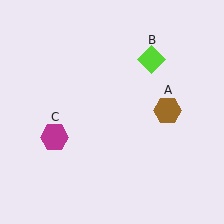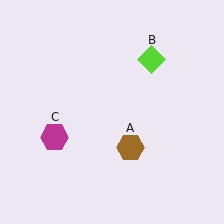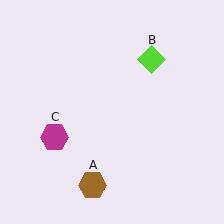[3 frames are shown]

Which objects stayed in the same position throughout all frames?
Lime diamond (object B) and magenta hexagon (object C) remained stationary.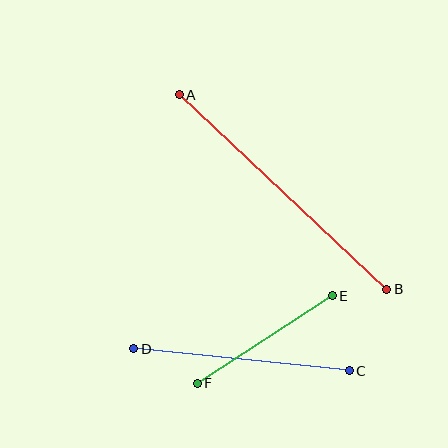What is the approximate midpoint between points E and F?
The midpoint is at approximately (265, 340) pixels.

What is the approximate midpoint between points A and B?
The midpoint is at approximately (283, 192) pixels.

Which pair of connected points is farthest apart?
Points A and B are farthest apart.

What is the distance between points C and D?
The distance is approximately 216 pixels.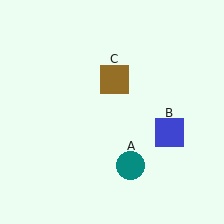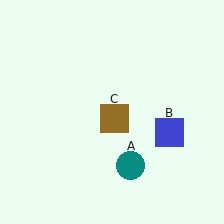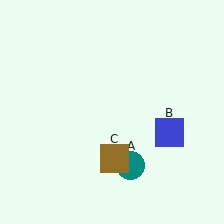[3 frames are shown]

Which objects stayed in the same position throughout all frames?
Teal circle (object A) and blue square (object B) remained stationary.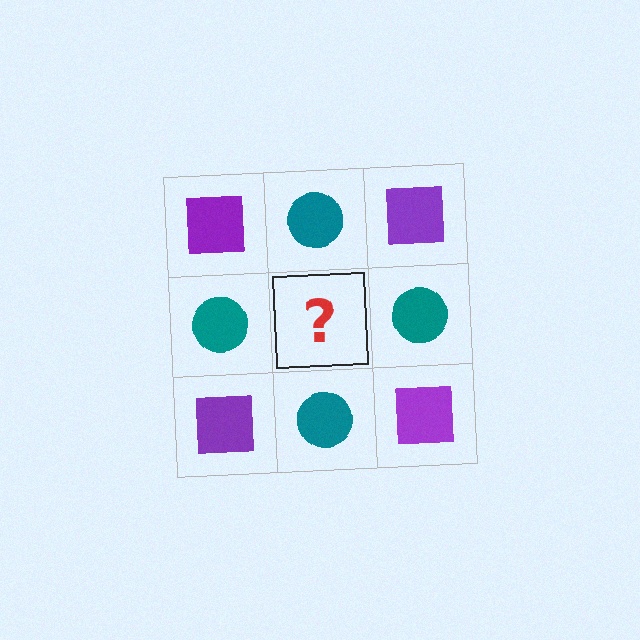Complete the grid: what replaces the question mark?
The question mark should be replaced with a purple square.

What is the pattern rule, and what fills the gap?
The rule is that it alternates purple square and teal circle in a checkerboard pattern. The gap should be filled with a purple square.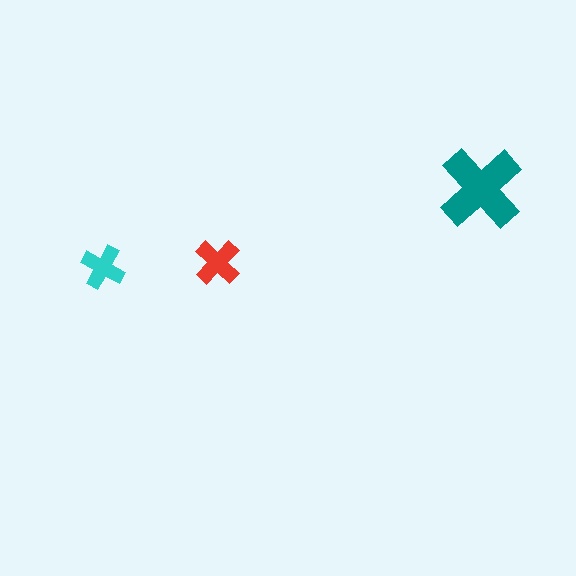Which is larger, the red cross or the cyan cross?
The red one.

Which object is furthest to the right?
The teal cross is rightmost.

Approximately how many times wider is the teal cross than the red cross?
About 2 times wider.